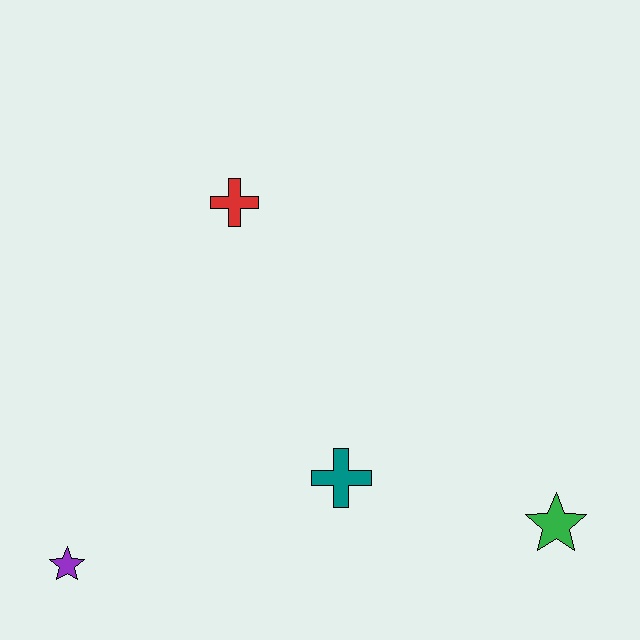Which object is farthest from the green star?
The purple star is farthest from the green star.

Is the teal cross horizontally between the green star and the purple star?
Yes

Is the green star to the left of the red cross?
No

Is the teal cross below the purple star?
No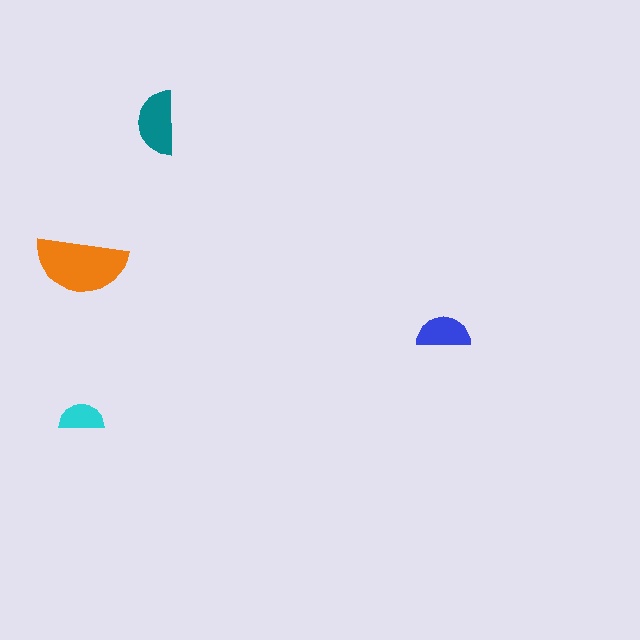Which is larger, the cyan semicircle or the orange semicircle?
The orange one.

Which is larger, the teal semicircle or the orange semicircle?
The orange one.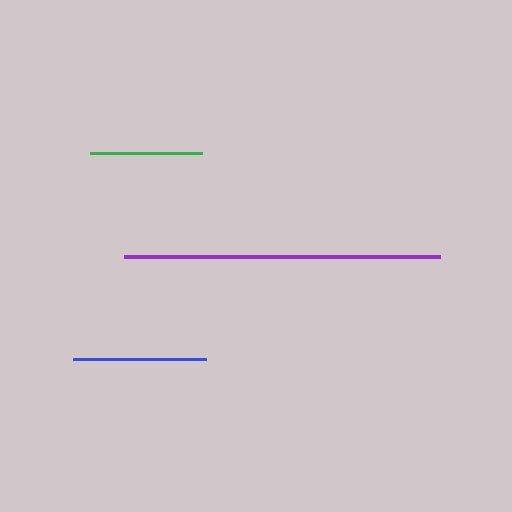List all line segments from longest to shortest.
From longest to shortest: purple, blue, green.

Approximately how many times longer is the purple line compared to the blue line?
The purple line is approximately 2.4 times the length of the blue line.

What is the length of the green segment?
The green segment is approximately 112 pixels long.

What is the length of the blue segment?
The blue segment is approximately 133 pixels long.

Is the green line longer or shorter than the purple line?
The purple line is longer than the green line.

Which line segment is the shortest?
The green line is the shortest at approximately 112 pixels.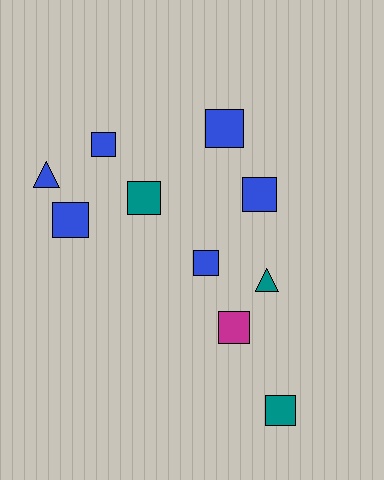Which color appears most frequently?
Blue, with 6 objects.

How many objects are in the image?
There are 10 objects.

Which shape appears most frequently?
Square, with 8 objects.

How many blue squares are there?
There are 5 blue squares.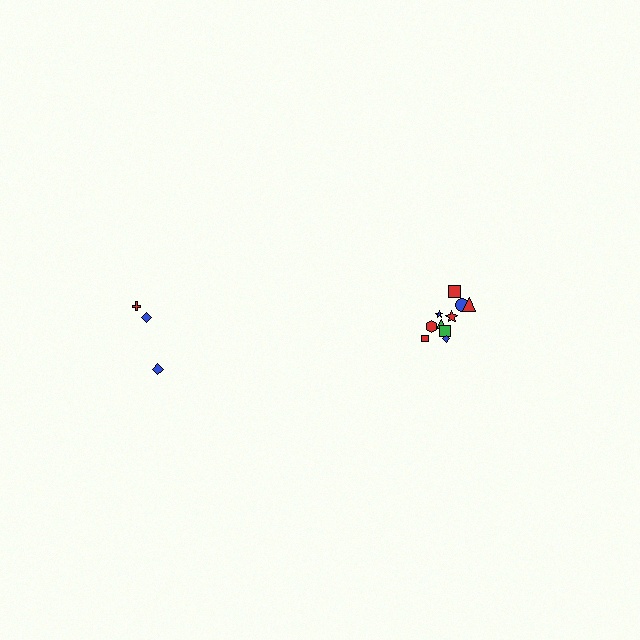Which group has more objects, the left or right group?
The right group.